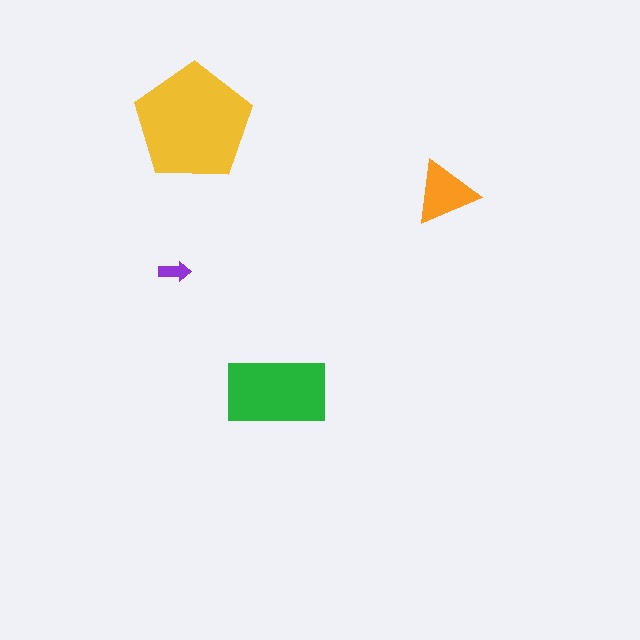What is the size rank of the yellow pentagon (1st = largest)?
1st.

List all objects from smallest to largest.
The purple arrow, the orange triangle, the green rectangle, the yellow pentagon.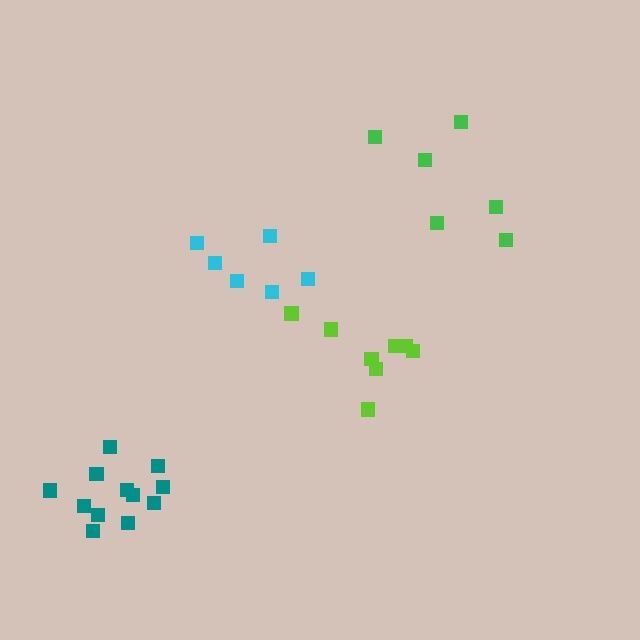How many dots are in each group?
Group 1: 12 dots, Group 2: 8 dots, Group 3: 6 dots, Group 4: 6 dots (32 total).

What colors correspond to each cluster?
The clusters are colored: teal, lime, green, cyan.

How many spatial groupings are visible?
There are 4 spatial groupings.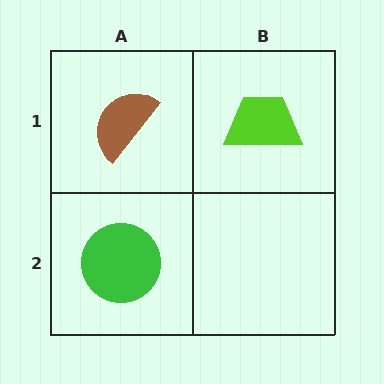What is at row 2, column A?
A green circle.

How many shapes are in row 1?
2 shapes.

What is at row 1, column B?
A lime trapezoid.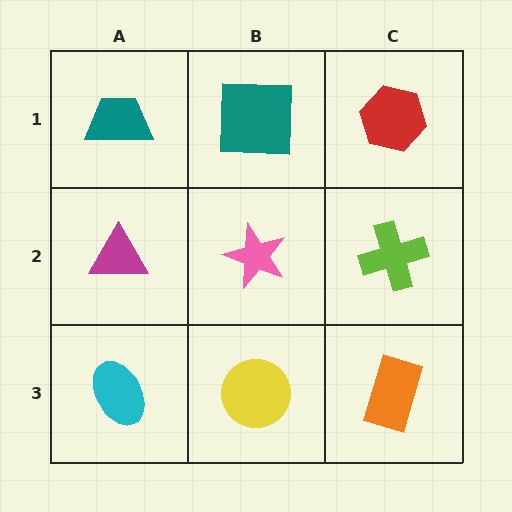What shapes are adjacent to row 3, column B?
A pink star (row 2, column B), a cyan ellipse (row 3, column A), an orange rectangle (row 3, column C).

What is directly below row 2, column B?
A yellow circle.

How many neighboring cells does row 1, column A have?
2.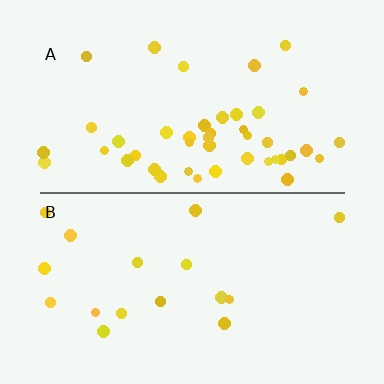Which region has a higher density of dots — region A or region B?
A (the top).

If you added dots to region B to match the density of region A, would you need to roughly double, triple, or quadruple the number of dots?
Approximately triple.